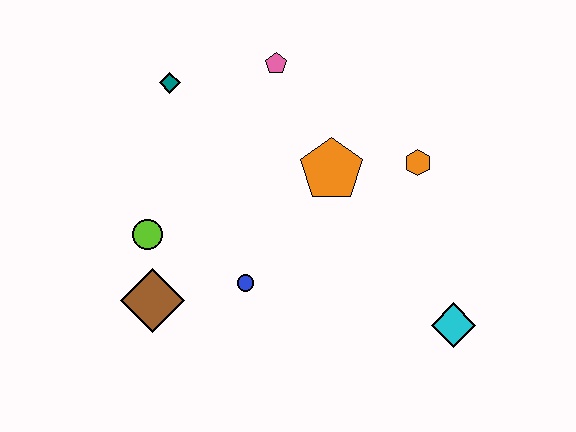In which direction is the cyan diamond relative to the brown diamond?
The cyan diamond is to the right of the brown diamond.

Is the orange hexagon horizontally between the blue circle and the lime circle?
No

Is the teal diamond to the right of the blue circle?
No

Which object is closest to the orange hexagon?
The orange pentagon is closest to the orange hexagon.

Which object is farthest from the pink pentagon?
The cyan diamond is farthest from the pink pentagon.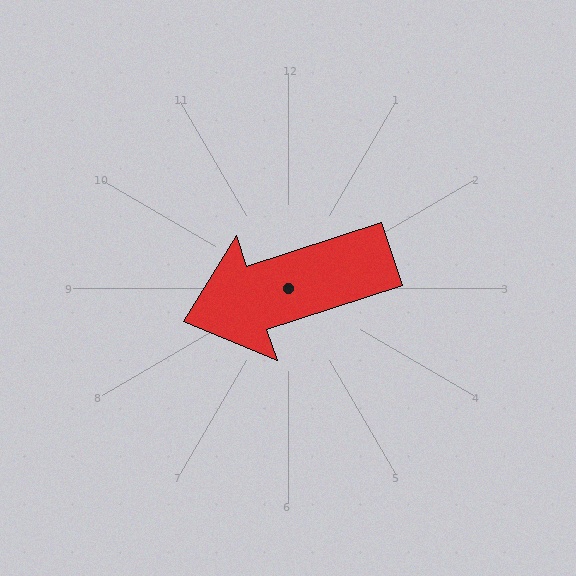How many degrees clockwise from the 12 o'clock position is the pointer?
Approximately 252 degrees.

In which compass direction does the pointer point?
West.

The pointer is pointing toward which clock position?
Roughly 8 o'clock.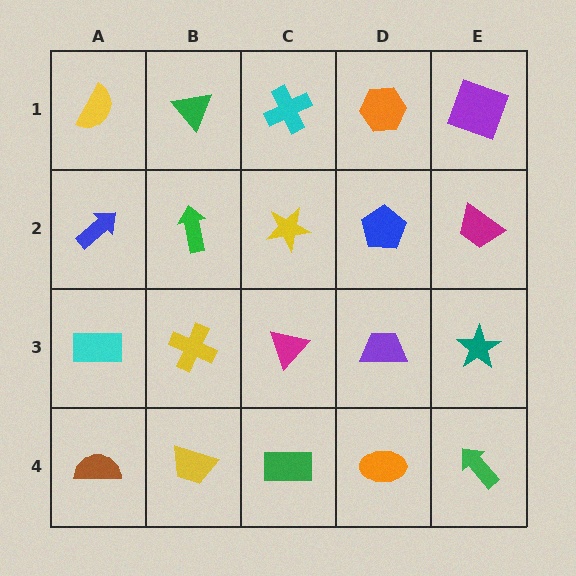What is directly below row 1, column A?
A blue arrow.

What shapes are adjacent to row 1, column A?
A blue arrow (row 2, column A), a green triangle (row 1, column B).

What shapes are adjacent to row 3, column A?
A blue arrow (row 2, column A), a brown semicircle (row 4, column A), a yellow cross (row 3, column B).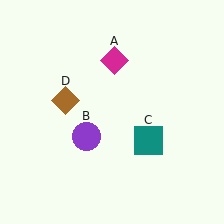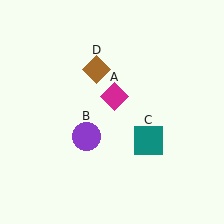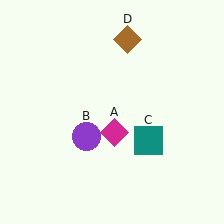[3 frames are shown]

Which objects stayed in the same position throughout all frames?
Purple circle (object B) and teal square (object C) remained stationary.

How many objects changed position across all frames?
2 objects changed position: magenta diamond (object A), brown diamond (object D).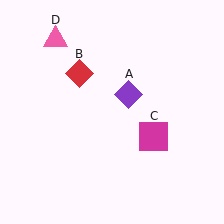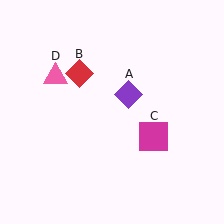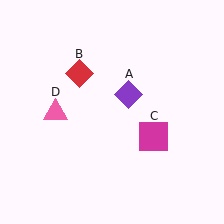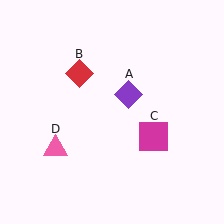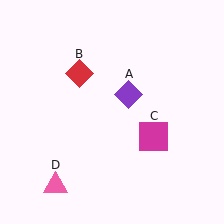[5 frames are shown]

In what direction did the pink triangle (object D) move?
The pink triangle (object D) moved down.